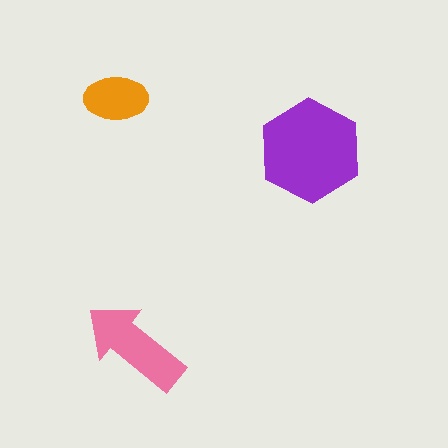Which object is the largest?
The purple hexagon.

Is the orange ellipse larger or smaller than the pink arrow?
Smaller.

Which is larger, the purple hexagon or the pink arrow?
The purple hexagon.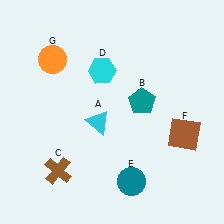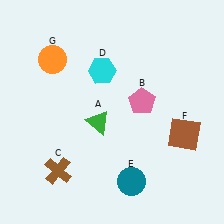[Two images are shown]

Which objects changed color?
A changed from cyan to green. B changed from teal to pink.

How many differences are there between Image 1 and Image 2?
There are 2 differences between the two images.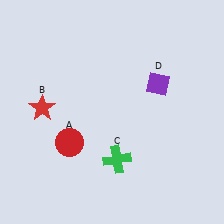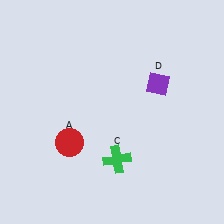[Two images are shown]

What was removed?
The red star (B) was removed in Image 2.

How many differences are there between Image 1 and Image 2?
There is 1 difference between the two images.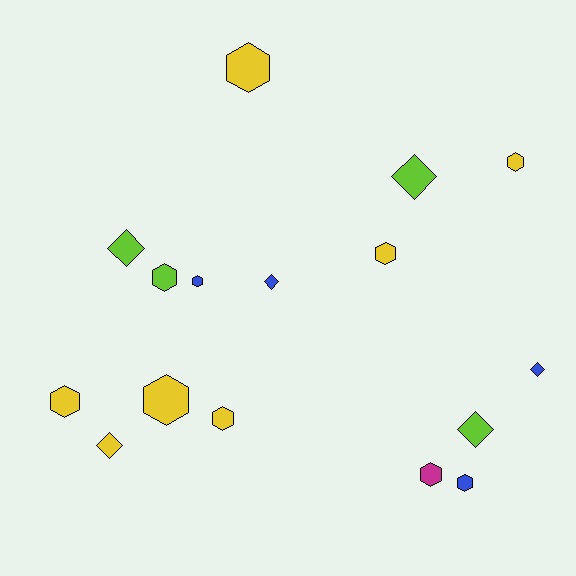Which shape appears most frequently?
Hexagon, with 10 objects.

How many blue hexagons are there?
There are 2 blue hexagons.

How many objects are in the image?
There are 16 objects.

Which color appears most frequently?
Yellow, with 7 objects.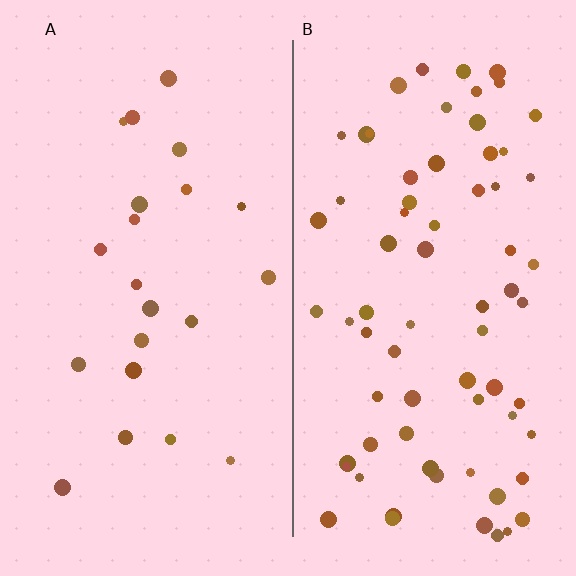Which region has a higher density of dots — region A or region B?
B (the right).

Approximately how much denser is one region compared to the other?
Approximately 3.3× — region B over region A.